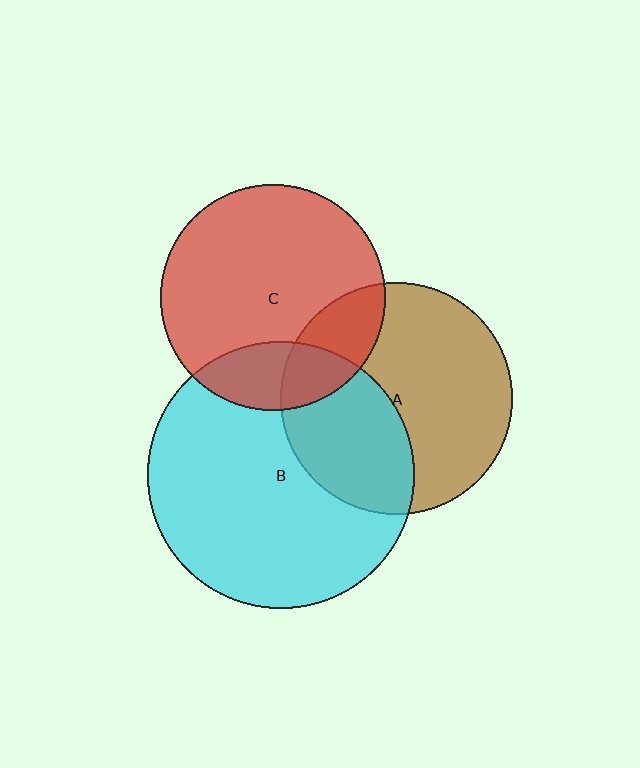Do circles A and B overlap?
Yes.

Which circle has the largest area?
Circle B (cyan).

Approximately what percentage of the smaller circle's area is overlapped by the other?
Approximately 40%.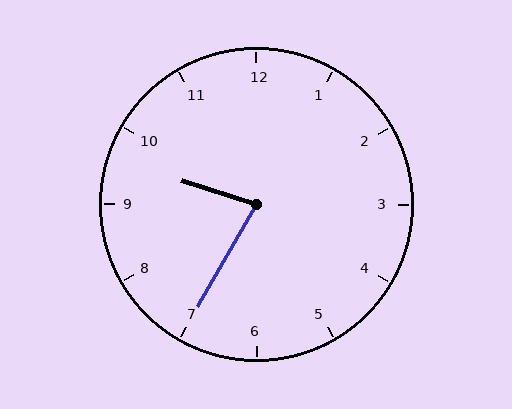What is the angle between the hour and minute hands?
Approximately 78 degrees.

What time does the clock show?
9:35.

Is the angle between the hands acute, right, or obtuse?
It is acute.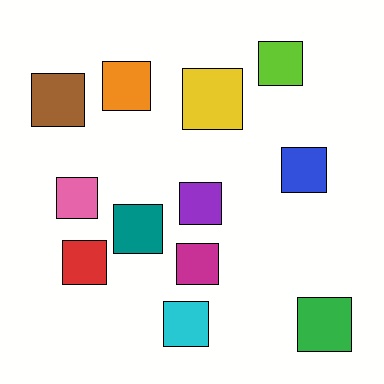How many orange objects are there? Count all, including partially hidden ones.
There is 1 orange object.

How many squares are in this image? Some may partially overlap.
There are 12 squares.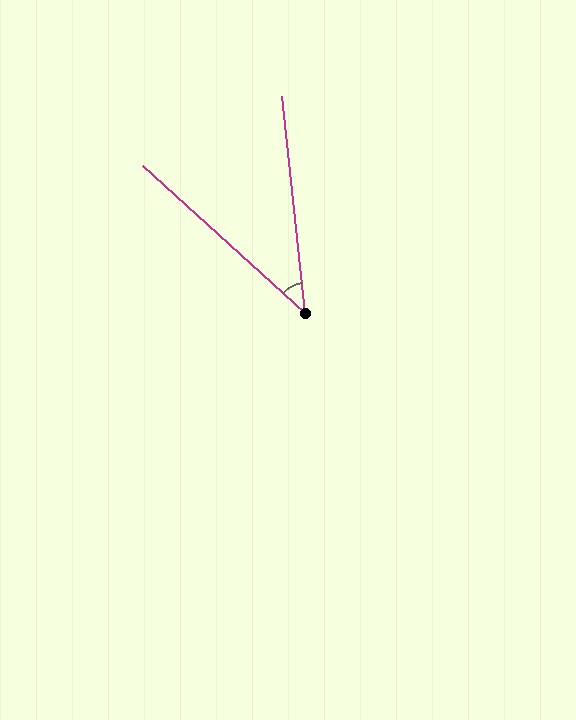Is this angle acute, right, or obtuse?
It is acute.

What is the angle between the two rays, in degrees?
Approximately 42 degrees.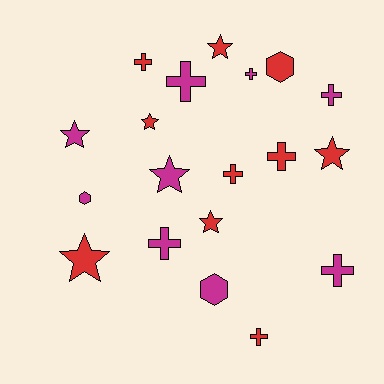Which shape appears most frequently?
Cross, with 9 objects.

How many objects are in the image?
There are 19 objects.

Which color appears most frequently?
Red, with 10 objects.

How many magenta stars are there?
There are 2 magenta stars.